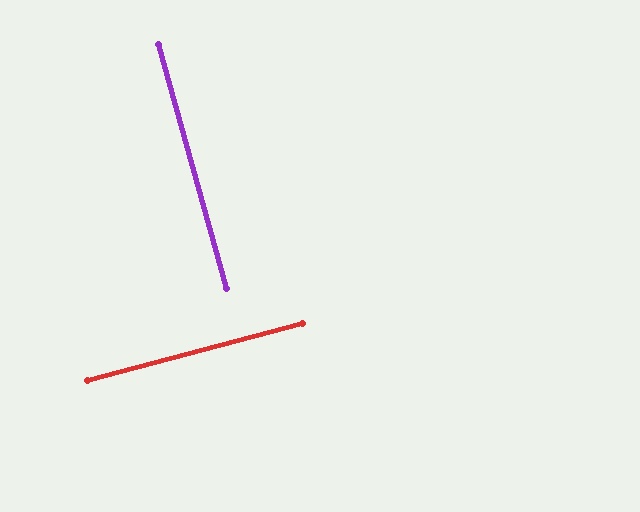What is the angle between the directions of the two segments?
Approximately 89 degrees.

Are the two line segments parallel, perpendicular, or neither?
Perpendicular — they meet at approximately 89°.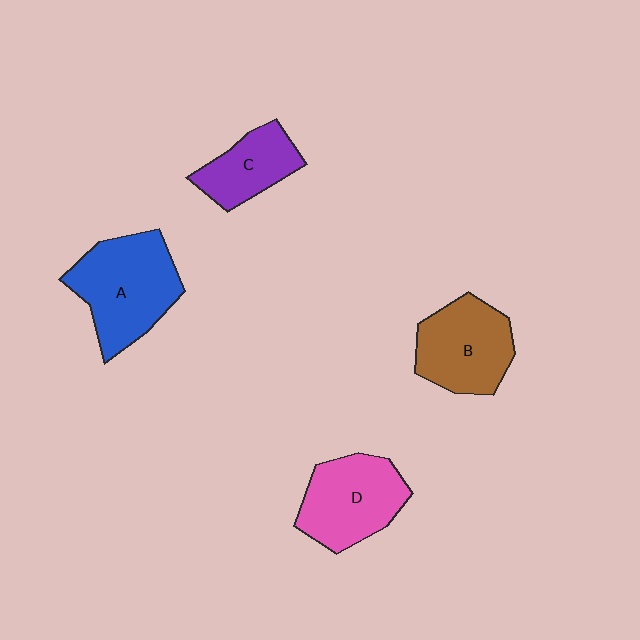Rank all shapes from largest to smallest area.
From largest to smallest: A (blue), D (pink), B (brown), C (purple).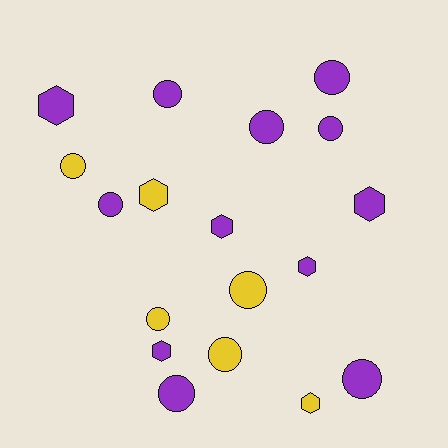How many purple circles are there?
There are 7 purple circles.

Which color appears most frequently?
Purple, with 12 objects.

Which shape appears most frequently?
Circle, with 11 objects.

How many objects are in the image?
There are 18 objects.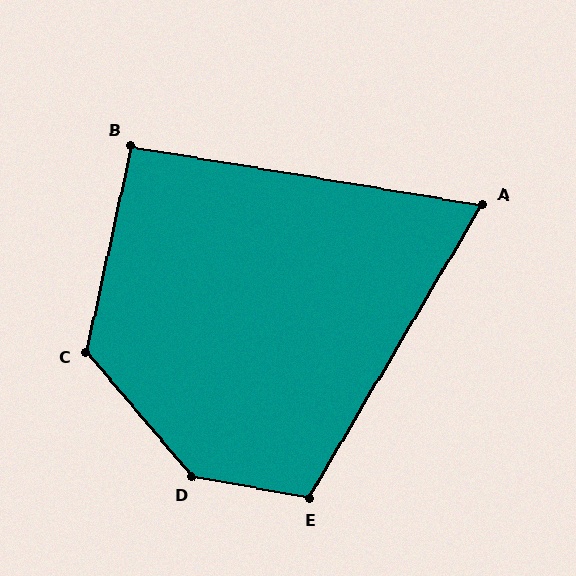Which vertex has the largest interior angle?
D, at approximately 141 degrees.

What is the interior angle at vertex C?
Approximately 128 degrees (obtuse).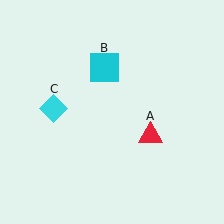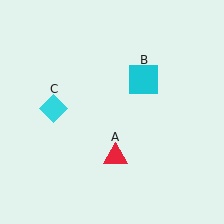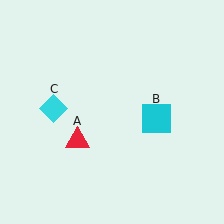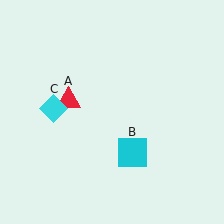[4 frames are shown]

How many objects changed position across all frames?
2 objects changed position: red triangle (object A), cyan square (object B).